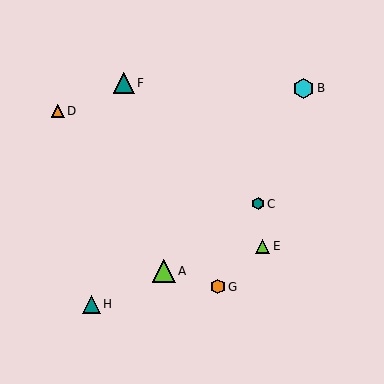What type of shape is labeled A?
Shape A is a lime triangle.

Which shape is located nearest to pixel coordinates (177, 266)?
The lime triangle (labeled A) at (164, 271) is nearest to that location.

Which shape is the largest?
The lime triangle (labeled A) is the largest.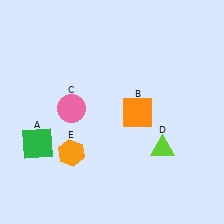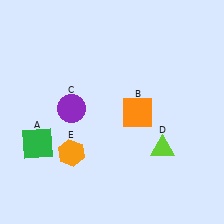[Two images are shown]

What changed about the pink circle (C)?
In Image 1, C is pink. In Image 2, it changed to purple.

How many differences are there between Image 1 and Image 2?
There is 1 difference between the two images.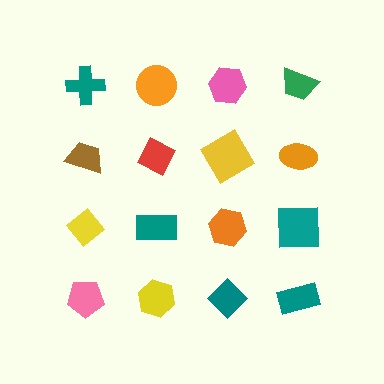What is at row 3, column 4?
A teal square.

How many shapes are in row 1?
4 shapes.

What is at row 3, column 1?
A yellow diamond.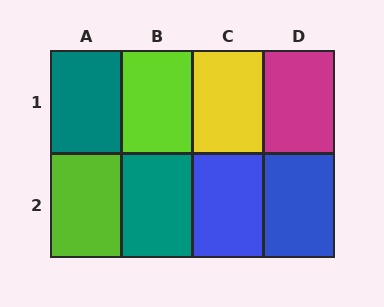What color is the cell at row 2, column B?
Teal.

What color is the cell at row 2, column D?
Blue.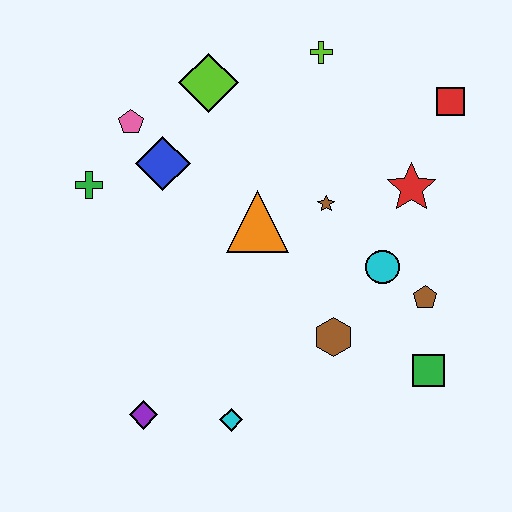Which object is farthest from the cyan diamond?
The red square is farthest from the cyan diamond.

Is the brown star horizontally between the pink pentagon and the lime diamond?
No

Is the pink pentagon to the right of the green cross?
Yes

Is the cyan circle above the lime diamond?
No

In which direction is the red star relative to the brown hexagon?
The red star is above the brown hexagon.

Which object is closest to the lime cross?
The lime diamond is closest to the lime cross.